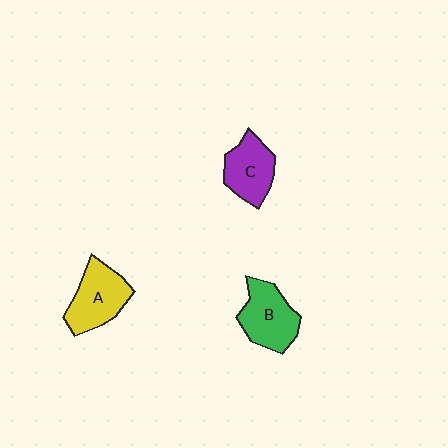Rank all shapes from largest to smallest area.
From largest to smallest: A (yellow), B (green), C (purple).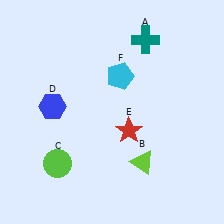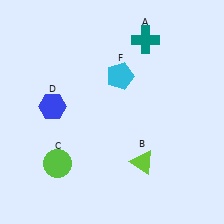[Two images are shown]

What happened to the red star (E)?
The red star (E) was removed in Image 2. It was in the bottom-right area of Image 1.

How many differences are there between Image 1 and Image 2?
There is 1 difference between the two images.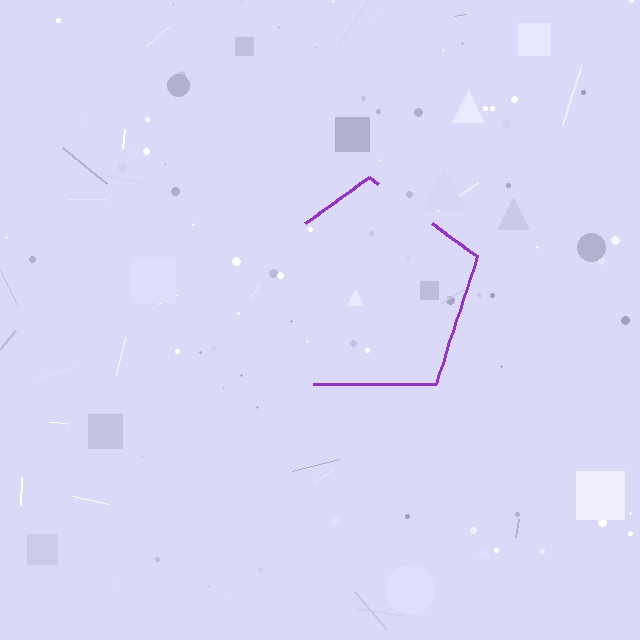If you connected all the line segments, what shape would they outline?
They would outline a pentagon.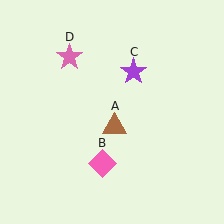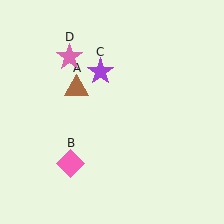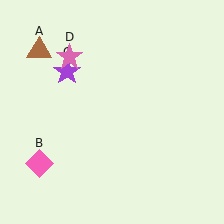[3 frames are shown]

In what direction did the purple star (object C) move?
The purple star (object C) moved left.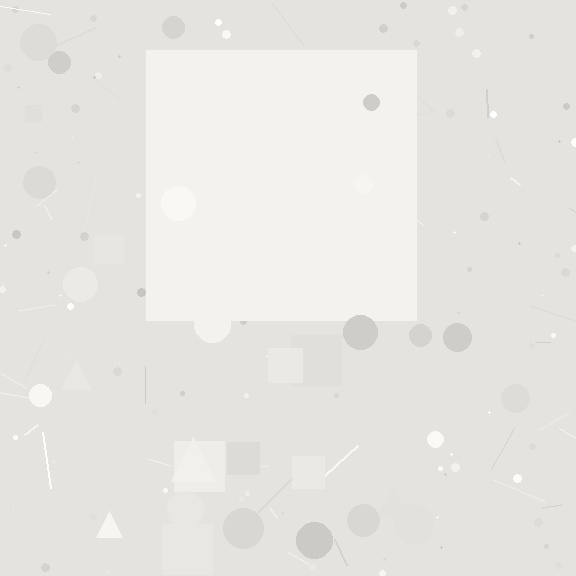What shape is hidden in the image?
A square is hidden in the image.